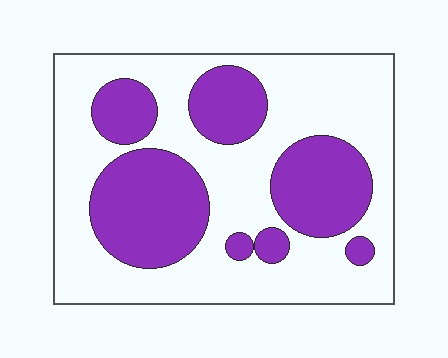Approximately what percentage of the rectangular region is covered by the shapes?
Approximately 35%.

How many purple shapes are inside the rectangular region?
7.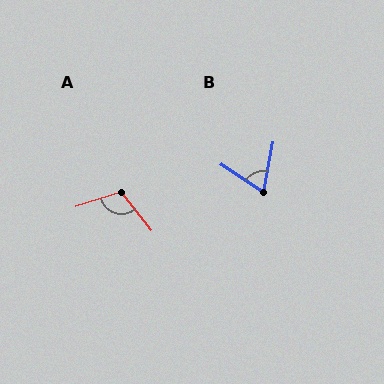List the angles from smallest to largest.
B (67°), A (111°).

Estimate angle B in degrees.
Approximately 67 degrees.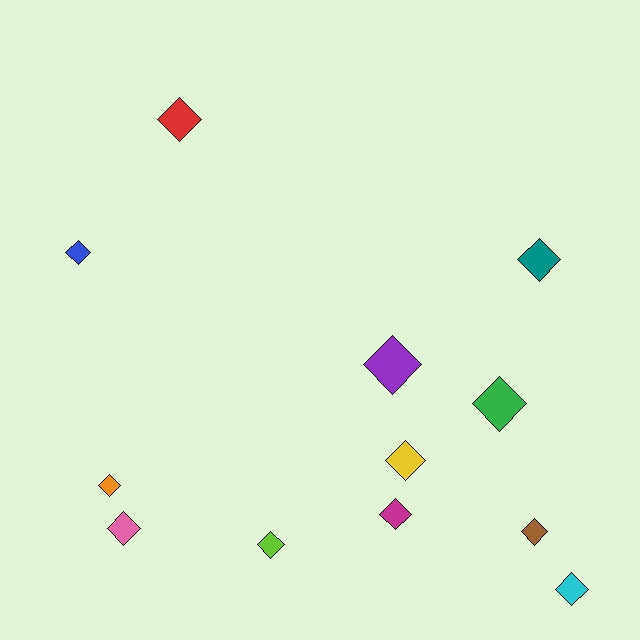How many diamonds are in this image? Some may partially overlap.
There are 12 diamonds.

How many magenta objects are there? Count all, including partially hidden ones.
There is 1 magenta object.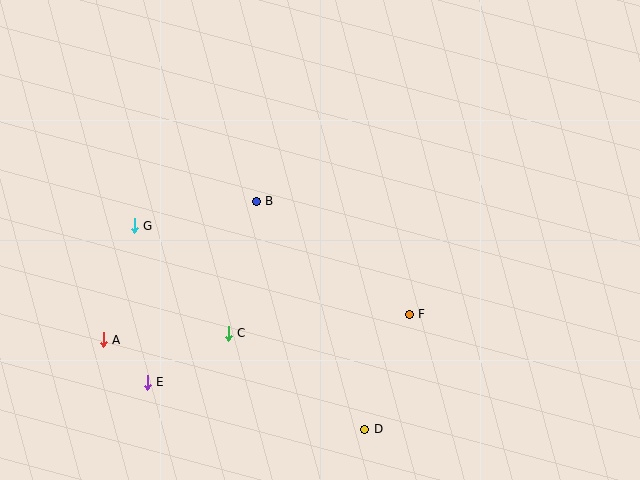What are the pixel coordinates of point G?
Point G is at (134, 226).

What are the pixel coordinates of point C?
Point C is at (228, 333).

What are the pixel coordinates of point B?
Point B is at (256, 201).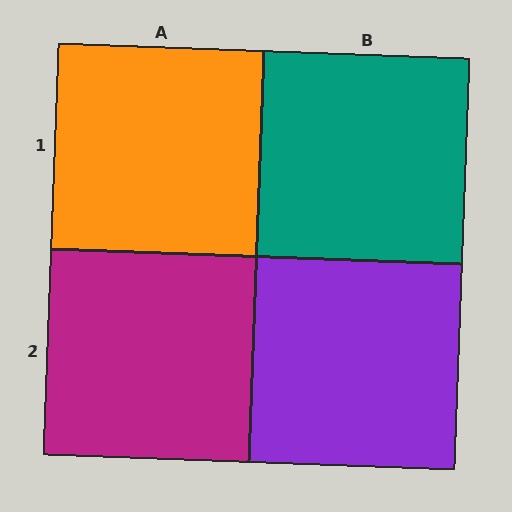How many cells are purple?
1 cell is purple.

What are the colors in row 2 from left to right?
Magenta, purple.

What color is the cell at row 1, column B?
Teal.